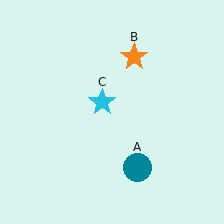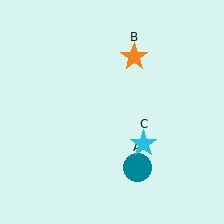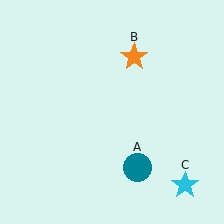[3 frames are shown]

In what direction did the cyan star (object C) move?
The cyan star (object C) moved down and to the right.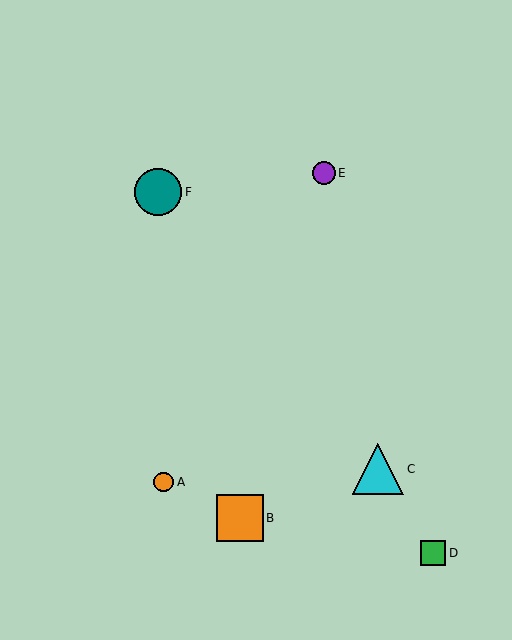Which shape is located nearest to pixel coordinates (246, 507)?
The orange square (labeled B) at (240, 518) is nearest to that location.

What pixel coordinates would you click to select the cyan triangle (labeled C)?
Click at (378, 469) to select the cyan triangle C.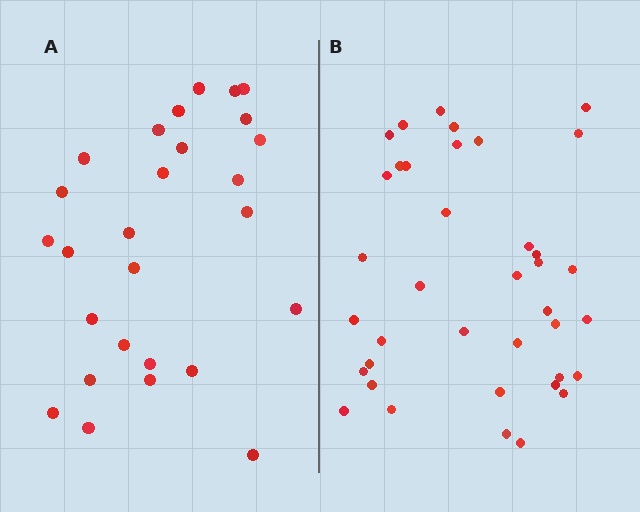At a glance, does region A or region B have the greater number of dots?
Region B (the right region) has more dots.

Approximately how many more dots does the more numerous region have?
Region B has roughly 12 or so more dots than region A.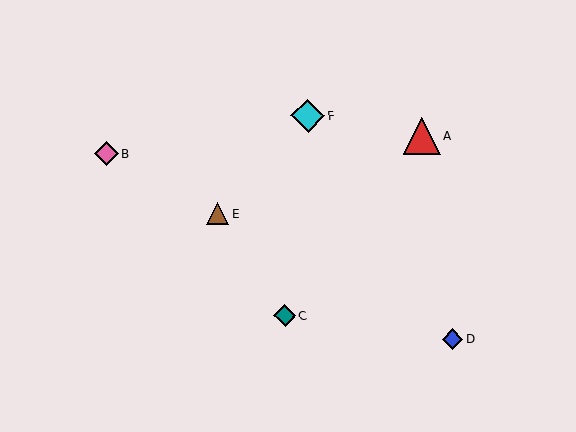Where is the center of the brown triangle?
The center of the brown triangle is at (218, 214).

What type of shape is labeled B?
Shape B is a pink diamond.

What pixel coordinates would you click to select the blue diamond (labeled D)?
Click at (453, 339) to select the blue diamond D.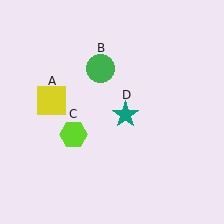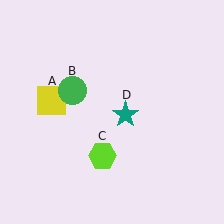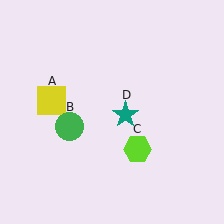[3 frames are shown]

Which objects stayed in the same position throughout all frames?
Yellow square (object A) and teal star (object D) remained stationary.